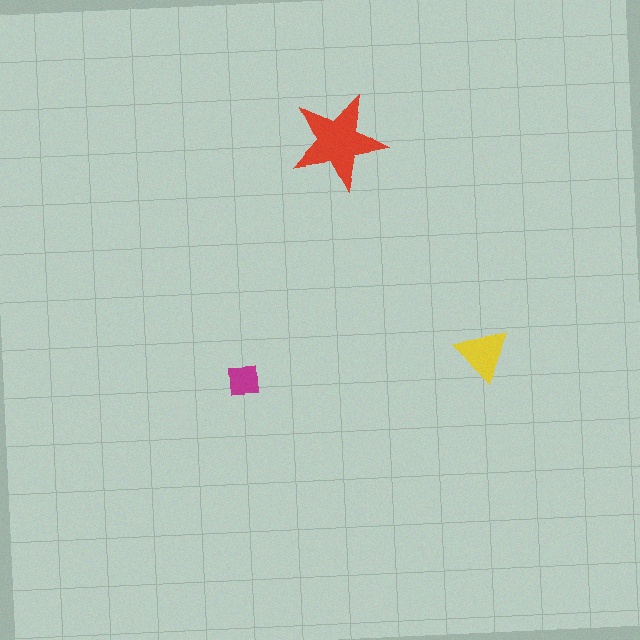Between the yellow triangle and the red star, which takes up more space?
The red star.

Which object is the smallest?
The magenta square.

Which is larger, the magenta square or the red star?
The red star.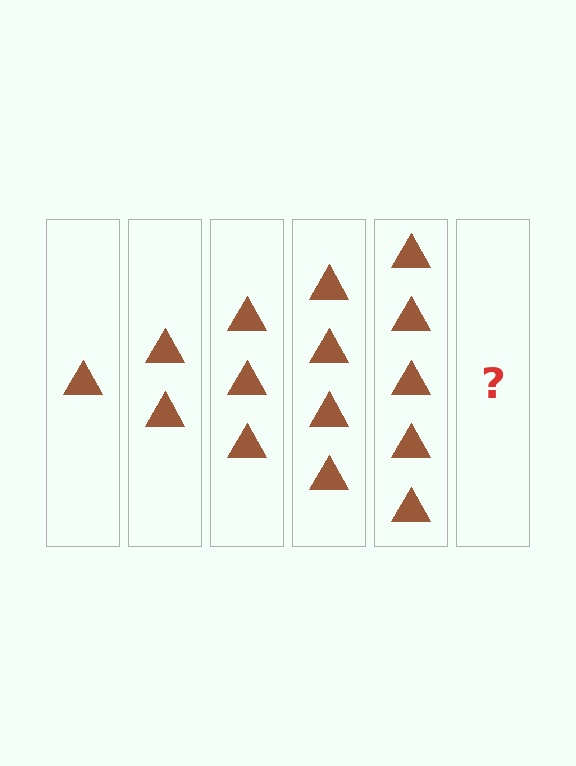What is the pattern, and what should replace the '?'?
The pattern is that each step adds one more triangle. The '?' should be 6 triangles.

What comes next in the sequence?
The next element should be 6 triangles.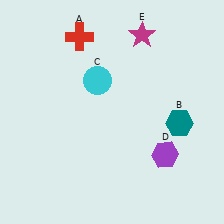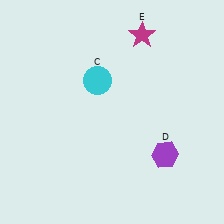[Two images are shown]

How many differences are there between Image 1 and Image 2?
There are 2 differences between the two images.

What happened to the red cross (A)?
The red cross (A) was removed in Image 2. It was in the top-left area of Image 1.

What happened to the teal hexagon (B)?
The teal hexagon (B) was removed in Image 2. It was in the bottom-right area of Image 1.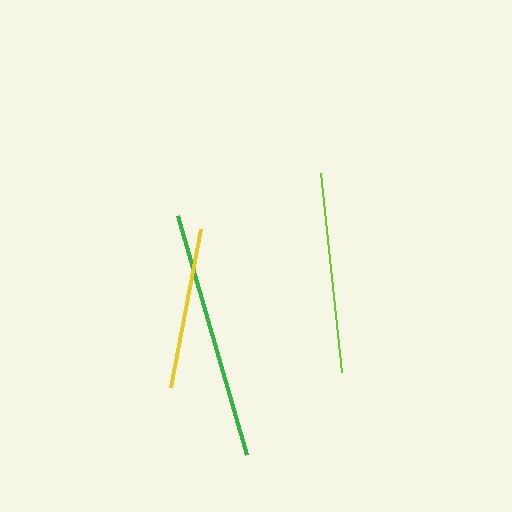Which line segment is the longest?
The green line is the longest at approximately 249 pixels.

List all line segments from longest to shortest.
From longest to shortest: green, lime, yellow.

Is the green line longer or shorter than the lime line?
The green line is longer than the lime line.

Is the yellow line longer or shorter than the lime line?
The lime line is longer than the yellow line.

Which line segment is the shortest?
The yellow line is the shortest at approximately 160 pixels.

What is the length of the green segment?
The green segment is approximately 249 pixels long.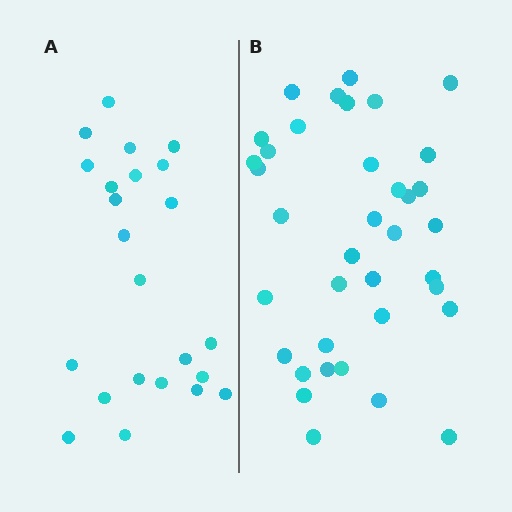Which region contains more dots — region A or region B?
Region B (the right region) has more dots.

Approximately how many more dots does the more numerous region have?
Region B has approximately 15 more dots than region A.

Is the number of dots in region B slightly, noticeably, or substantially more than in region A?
Region B has substantially more. The ratio is roughly 1.6 to 1.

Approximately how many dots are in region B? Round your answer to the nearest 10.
About 40 dots. (The exact count is 37, which rounds to 40.)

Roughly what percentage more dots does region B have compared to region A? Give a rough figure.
About 60% more.